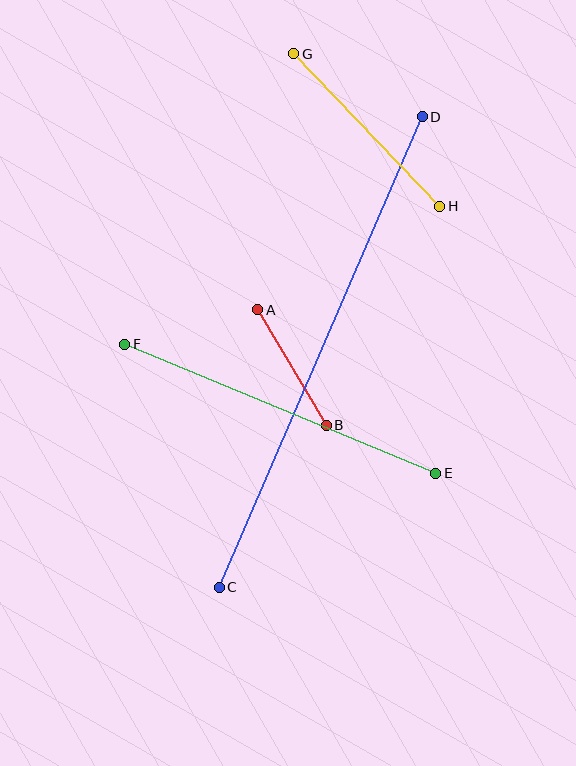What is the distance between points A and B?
The distance is approximately 134 pixels.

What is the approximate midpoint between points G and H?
The midpoint is at approximately (367, 130) pixels.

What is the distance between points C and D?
The distance is approximately 513 pixels.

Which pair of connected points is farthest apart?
Points C and D are farthest apart.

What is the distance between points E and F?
The distance is approximately 337 pixels.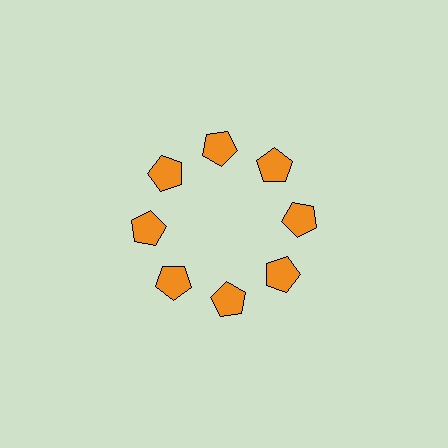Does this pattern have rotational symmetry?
Yes, this pattern has 8-fold rotational symmetry. It looks the same after rotating 45 degrees around the center.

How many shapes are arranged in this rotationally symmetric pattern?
There are 8 shapes, arranged in 8 groups of 1.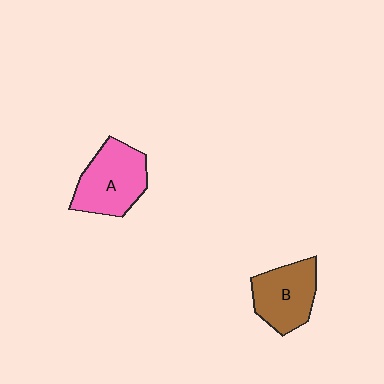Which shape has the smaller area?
Shape B (brown).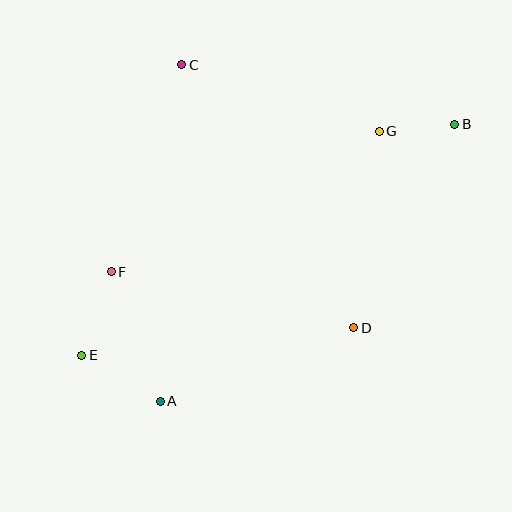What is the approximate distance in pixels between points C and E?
The distance between C and E is approximately 307 pixels.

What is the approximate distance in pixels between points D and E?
The distance between D and E is approximately 273 pixels.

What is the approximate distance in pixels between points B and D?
The distance between B and D is approximately 227 pixels.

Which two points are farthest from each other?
Points B and E are farthest from each other.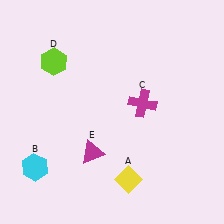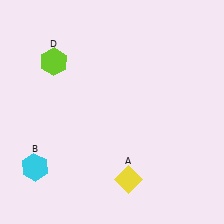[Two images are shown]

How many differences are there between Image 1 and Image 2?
There are 2 differences between the two images.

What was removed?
The magenta triangle (E), the magenta cross (C) were removed in Image 2.